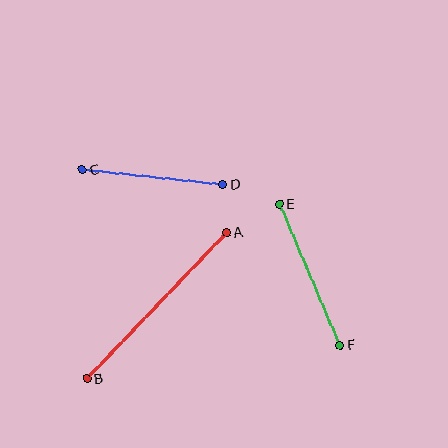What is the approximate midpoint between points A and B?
The midpoint is at approximately (157, 306) pixels.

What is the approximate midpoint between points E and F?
The midpoint is at approximately (310, 275) pixels.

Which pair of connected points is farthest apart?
Points A and B are farthest apart.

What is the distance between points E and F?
The distance is approximately 153 pixels.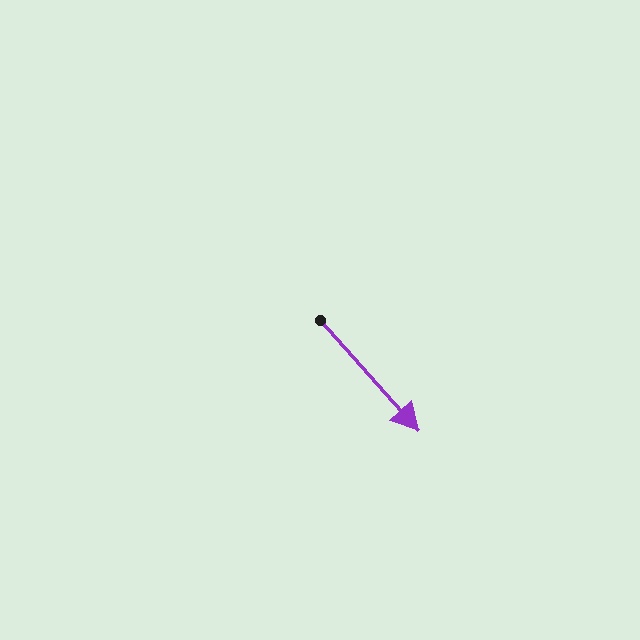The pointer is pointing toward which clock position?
Roughly 5 o'clock.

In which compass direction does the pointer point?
Southeast.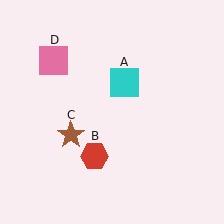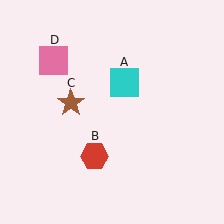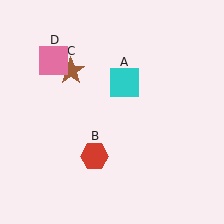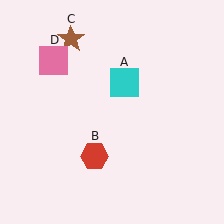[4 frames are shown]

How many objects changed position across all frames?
1 object changed position: brown star (object C).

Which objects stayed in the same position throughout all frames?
Cyan square (object A) and red hexagon (object B) and pink square (object D) remained stationary.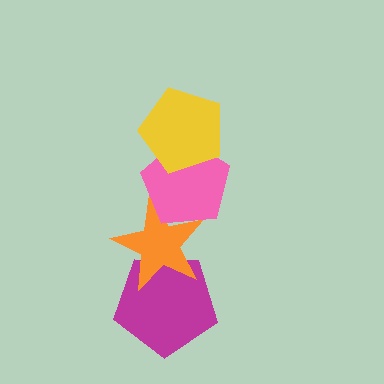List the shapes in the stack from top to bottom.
From top to bottom: the yellow pentagon, the pink pentagon, the orange star, the magenta pentagon.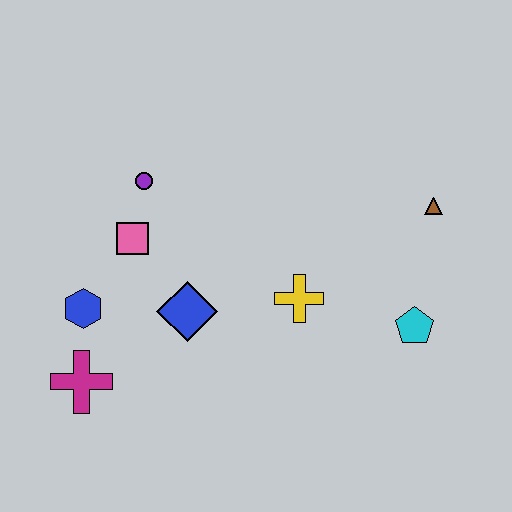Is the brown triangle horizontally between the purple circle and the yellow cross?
No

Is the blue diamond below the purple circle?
Yes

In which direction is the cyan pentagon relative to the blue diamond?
The cyan pentagon is to the right of the blue diamond.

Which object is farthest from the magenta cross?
The brown triangle is farthest from the magenta cross.